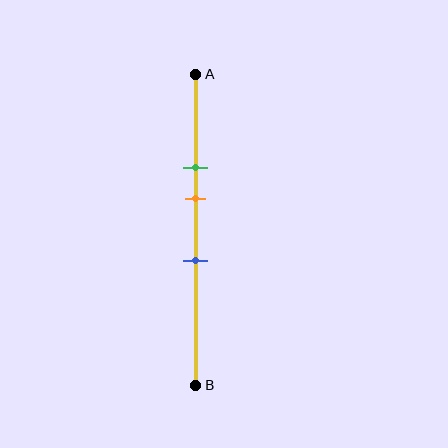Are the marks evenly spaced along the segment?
Yes, the marks are approximately evenly spaced.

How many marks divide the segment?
There are 3 marks dividing the segment.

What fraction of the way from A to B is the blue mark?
The blue mark is approximately 60% (0.6) of the way from A to B.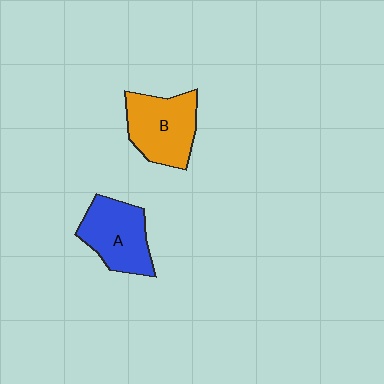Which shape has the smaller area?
Shape A (blue).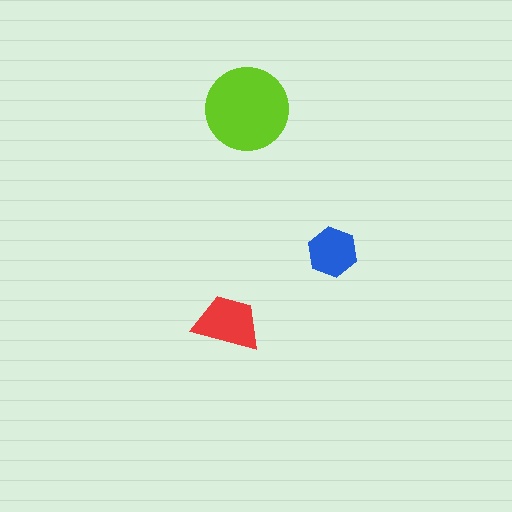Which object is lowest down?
The red trapezoid is bottommost.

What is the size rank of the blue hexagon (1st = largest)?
3rd.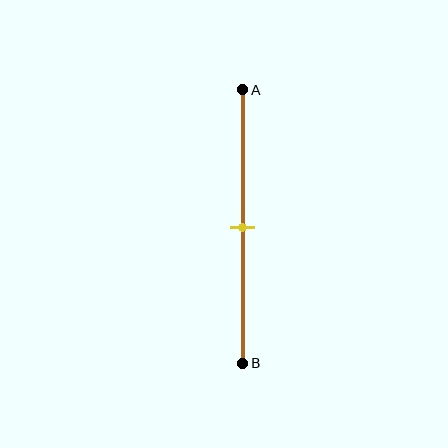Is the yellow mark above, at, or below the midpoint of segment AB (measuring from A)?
The yellow mark is approximately at the midpoint of segment AB.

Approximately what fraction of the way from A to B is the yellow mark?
The yellow mark is approximately 50% of the way from A to B.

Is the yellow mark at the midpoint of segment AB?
Yes, the mark is approximately at the midpoint.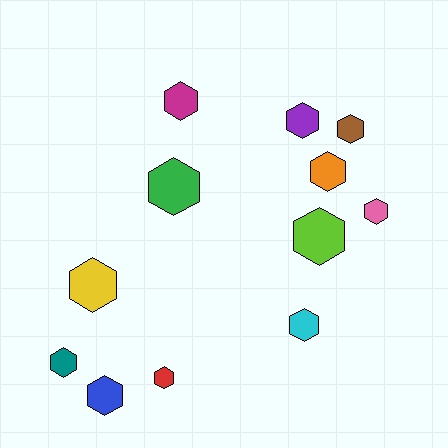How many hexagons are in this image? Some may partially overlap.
There are 12 hexagons.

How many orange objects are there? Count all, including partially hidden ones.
There is 1 orange object.